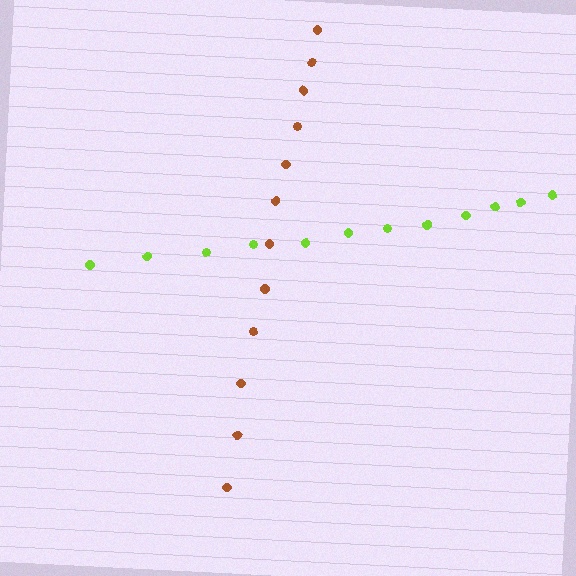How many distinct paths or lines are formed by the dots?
There are 2 distinct paths.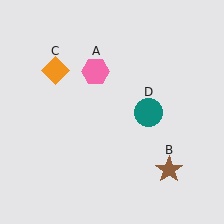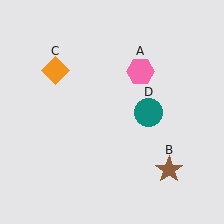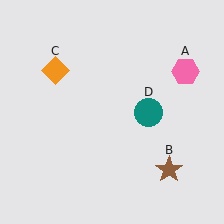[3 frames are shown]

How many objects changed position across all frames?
1 object changed position: pink hexagon (object A).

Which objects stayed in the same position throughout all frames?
Brown star (object B) and orange diamond (object C) and teal circle (object D) remained stationary.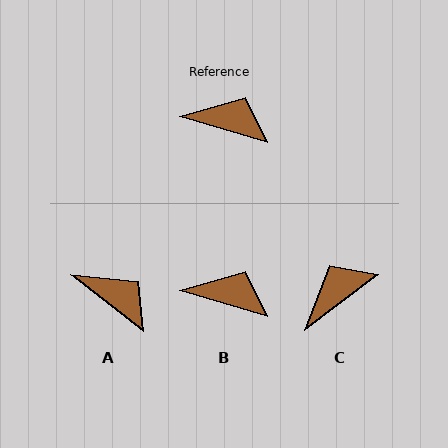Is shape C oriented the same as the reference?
No, it is off by about 53 degrees.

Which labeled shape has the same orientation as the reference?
B.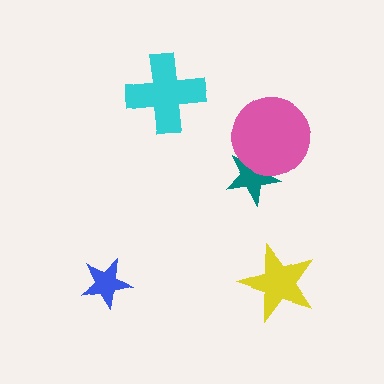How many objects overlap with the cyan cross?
0 objects overlap with the cyan cross.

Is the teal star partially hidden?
Yes, it is partially covered by another shape.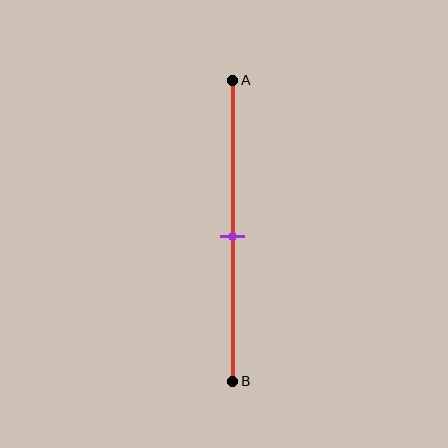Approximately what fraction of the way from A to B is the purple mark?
The purple mark is approximately 50% of the way from A to B.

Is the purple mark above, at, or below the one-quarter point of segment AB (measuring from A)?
The purple mark is below the one-quarter point of segment AB.